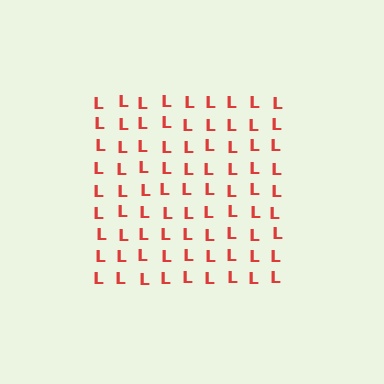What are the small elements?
The small elements are letter L's.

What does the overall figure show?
The overall figure shows a square.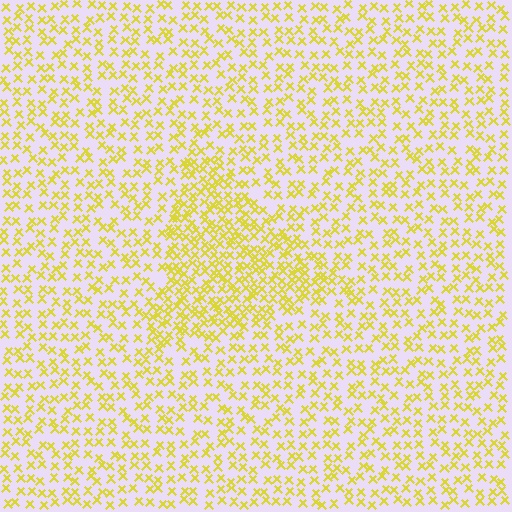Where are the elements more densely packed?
The elements are more densely packed inside the triangle boundary.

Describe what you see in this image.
The image contains small yellow elements arranged at two different densities. A triangle-shaped region is visible where the elements are more densely packed than the surrounding area.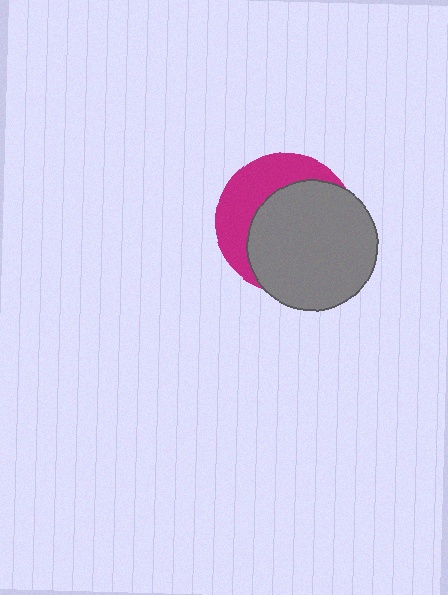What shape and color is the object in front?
The object in front is a gray circle.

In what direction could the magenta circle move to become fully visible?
The magenta circle could move toward the upper-left. That would shift it out from behind the gray circle entirely.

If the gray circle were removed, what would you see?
You would see the complete magenta circle.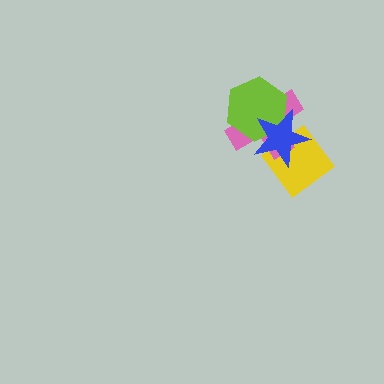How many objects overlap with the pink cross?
3 objects overlap with the pink cross.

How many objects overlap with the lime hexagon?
2 objects overlap with the lime hexagon.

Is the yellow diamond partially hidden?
Yes, it is partially covered by another shape.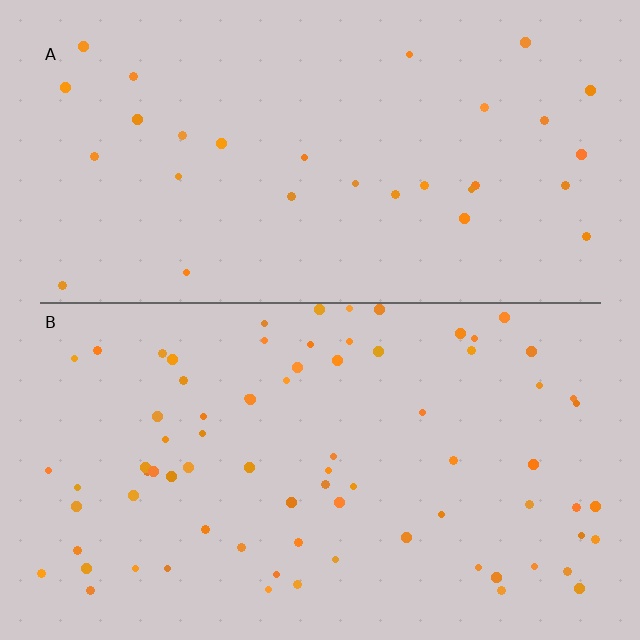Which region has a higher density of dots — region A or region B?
B (the bottom).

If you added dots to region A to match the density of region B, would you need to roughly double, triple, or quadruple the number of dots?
Approximately triple.